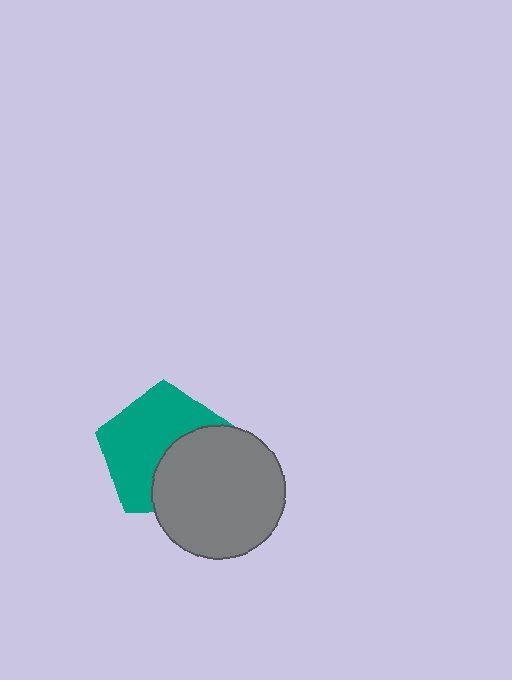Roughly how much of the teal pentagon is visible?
About half of it is visible (roughly 59%).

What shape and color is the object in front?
The object in front is a gray circle.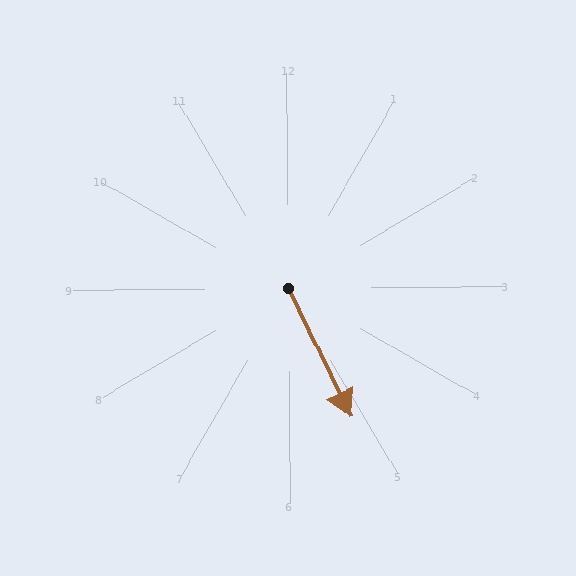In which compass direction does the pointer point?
Southeast.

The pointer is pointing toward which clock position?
Roughly 5 o'clock.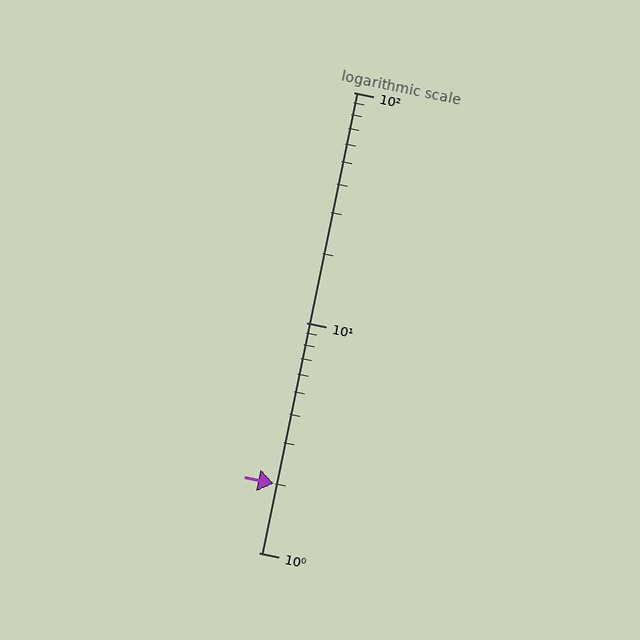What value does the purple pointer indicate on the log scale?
The pointer indicates approximately 2.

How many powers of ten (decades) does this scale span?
The scale spans 2 decades, from 1 to 100.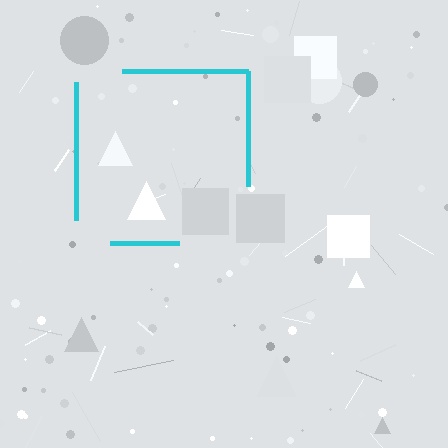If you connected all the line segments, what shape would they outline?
They would outline a square.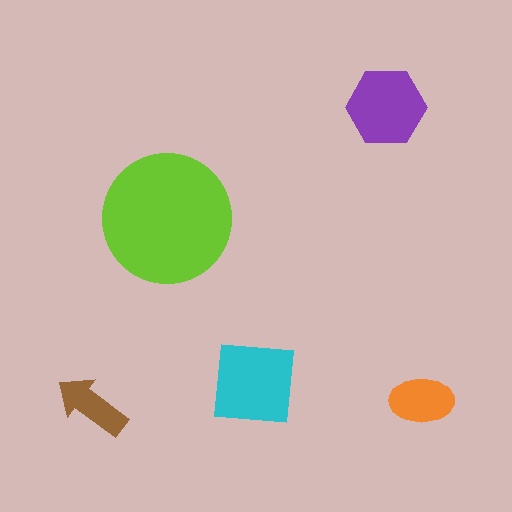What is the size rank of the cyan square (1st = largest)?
2nd.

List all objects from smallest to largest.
The brown arrow, the orange ellipse, the purple hexagon, the cyan square, the lime circle.